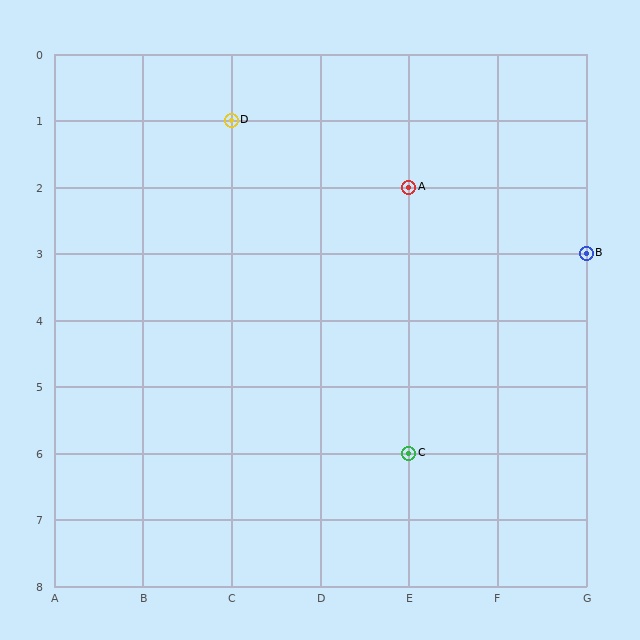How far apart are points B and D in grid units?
Points B and D are 4 columns and 2 rows apart (about 4.5 grid units diagonally).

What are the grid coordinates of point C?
Point C is at grid coordinates (E, 6).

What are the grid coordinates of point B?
Point B is at grid coordinates (G, 3).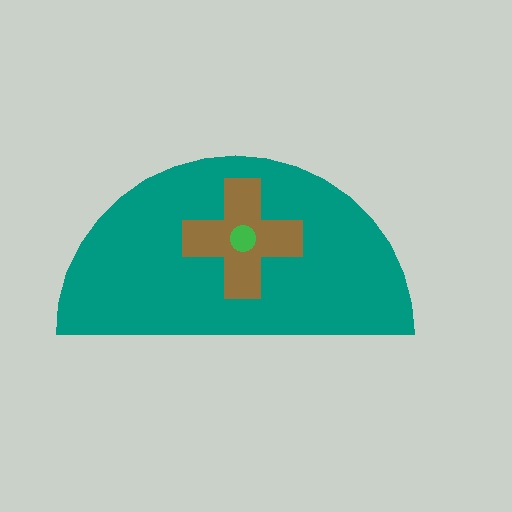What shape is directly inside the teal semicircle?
The brown cross.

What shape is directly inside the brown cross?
The green circle.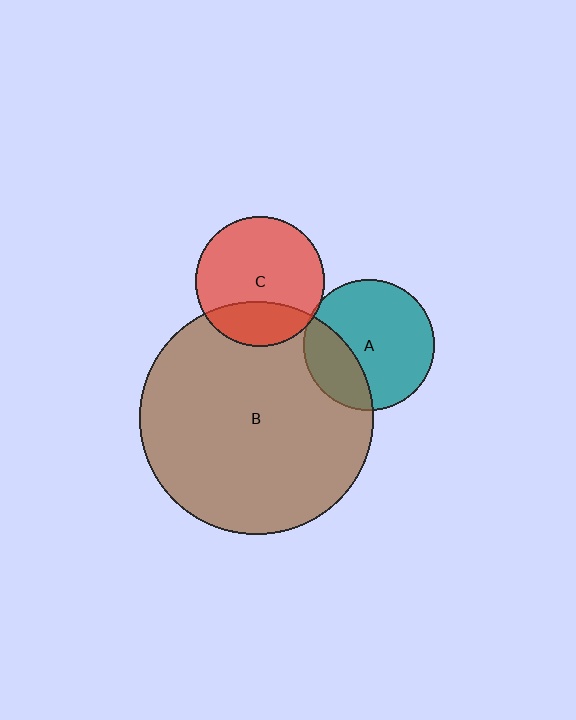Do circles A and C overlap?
Yes.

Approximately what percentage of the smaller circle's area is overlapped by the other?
Approximately 5%.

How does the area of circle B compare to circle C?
Approximately 3.3 times.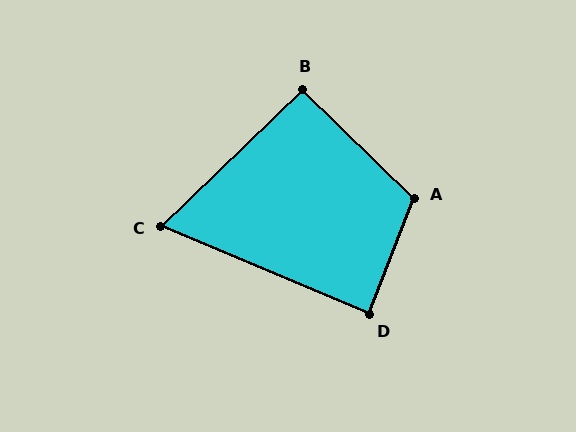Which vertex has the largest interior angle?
A, at approximately 113 degrees.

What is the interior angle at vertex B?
Approximately 92 degrees (approximately right).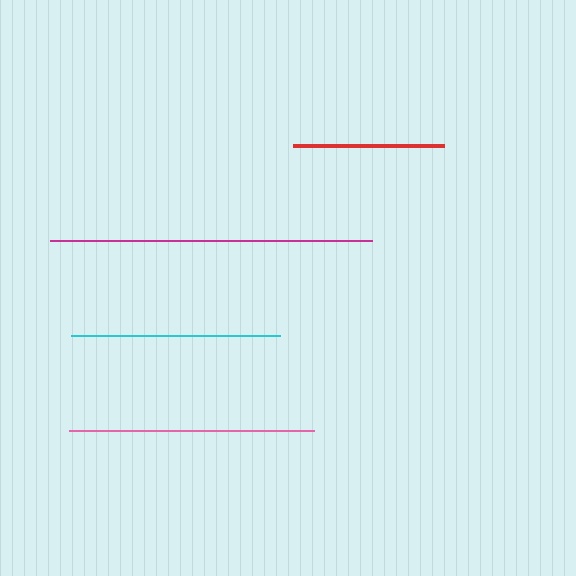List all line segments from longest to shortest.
From longest to shortest: magenta, pink, cyan, red.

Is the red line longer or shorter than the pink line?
The pink line is longer than the red line.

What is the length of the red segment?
The red segment is approximately 150 pixels long.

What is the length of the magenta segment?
The magenta segment is approximately 322 pixels long.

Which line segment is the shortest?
The red line is the shortest at approximately 150 pixels.